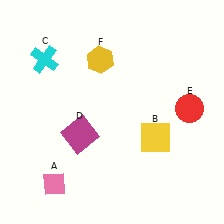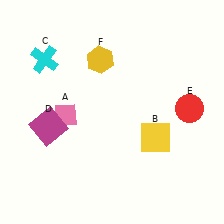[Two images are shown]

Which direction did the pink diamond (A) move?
The pink diamond (A) moved up.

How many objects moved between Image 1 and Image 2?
2 objects moved between the two images.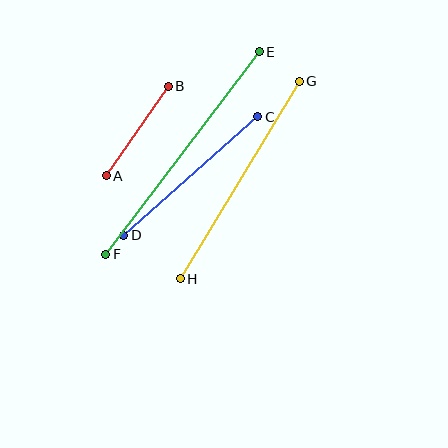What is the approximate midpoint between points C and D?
The midpoint is at approximately (191, 176) pixels.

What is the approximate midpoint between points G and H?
The midpoint is at approximately (240, 180) pixels.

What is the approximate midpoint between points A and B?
The midpoint is at approximately (137, 131) pixels.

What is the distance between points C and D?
The distance is approximately 179 pixels.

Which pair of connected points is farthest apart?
Points E and F are farthest apart.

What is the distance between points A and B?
The distance is approximately 109 pixels.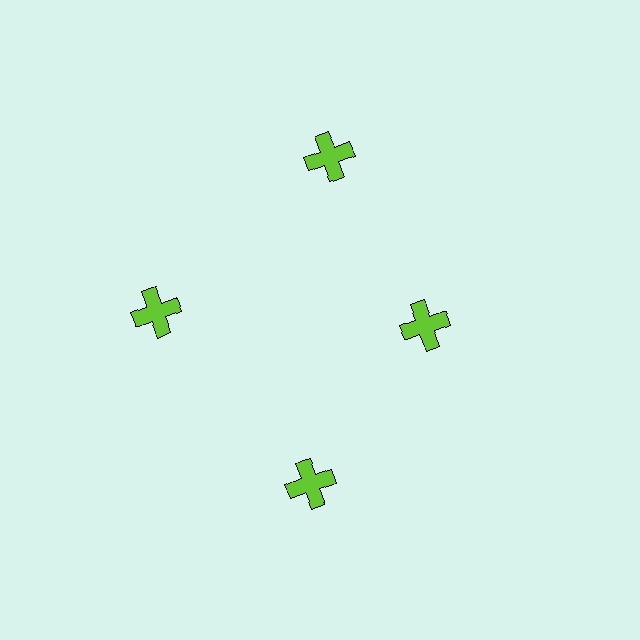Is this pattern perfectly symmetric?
No. The 4 lime crosses are arranged in a ring, but one element near the 3 o'clock position is pulled inward toward the center, breaking the 4-fold rotational symmetry.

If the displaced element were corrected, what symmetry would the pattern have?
It would have 4-fold rotational symmetry — the pattern would map onto itself every 90 degrees.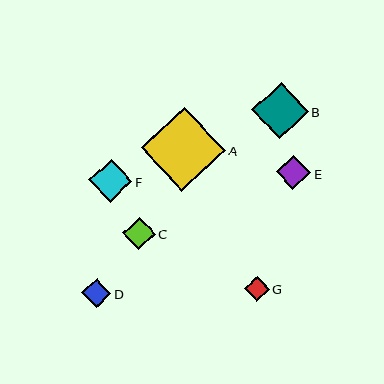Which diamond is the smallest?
Diamond G is the smallest with a size of approximately 25 pixels.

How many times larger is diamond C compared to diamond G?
Diamond C is approximately 1.3 times the size of diamond G.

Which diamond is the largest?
Diamond A is the largest with a size of approximately 84 pixels.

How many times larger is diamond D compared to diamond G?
Diamond D is approximately 1.2 times the size of diamond G.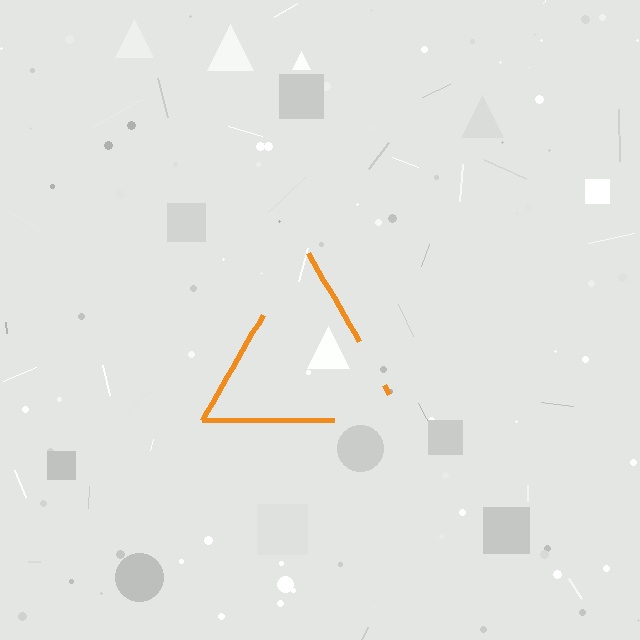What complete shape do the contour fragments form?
The contour fragments form a triangle.